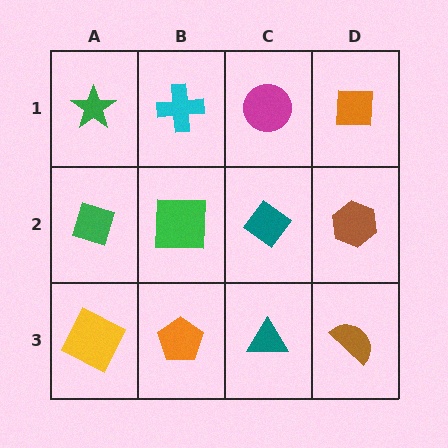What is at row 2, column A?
A green diamond.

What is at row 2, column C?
A teal diamond.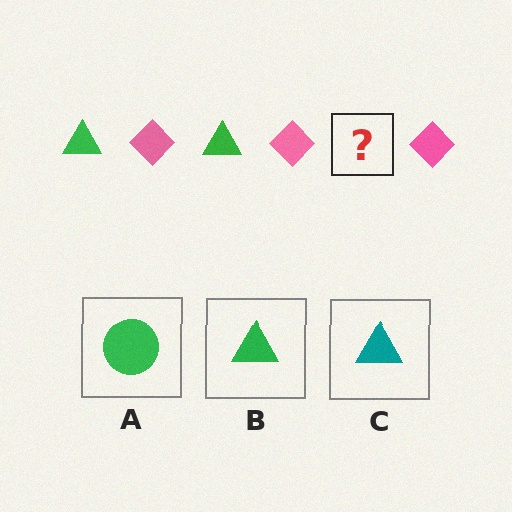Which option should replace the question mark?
Option B.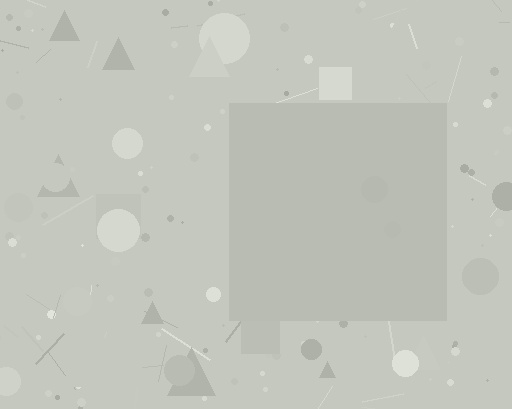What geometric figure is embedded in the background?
A square is embedded in the background.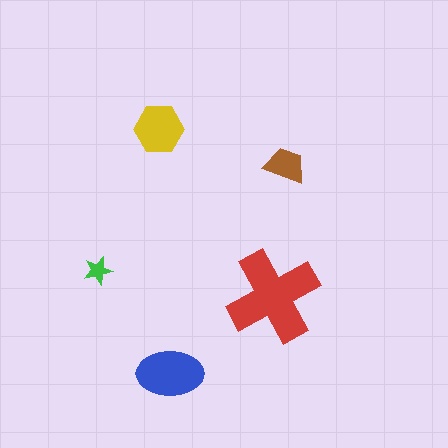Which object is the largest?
The red cross.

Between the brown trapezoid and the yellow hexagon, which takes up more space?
The yellow hexagon.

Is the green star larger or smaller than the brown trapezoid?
Smaller.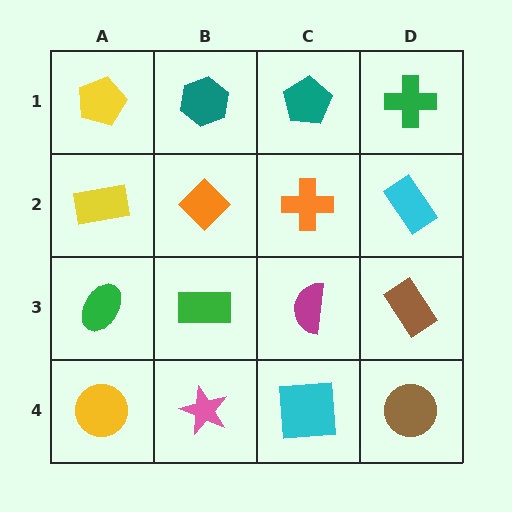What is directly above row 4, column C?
A magenta semicircle.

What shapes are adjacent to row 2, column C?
A teal pentagon (row 1, column C), a magenta semicircle (row 3, column C), an orange diamond (row 2, column B), a cyan rectangle (row 2, column D).